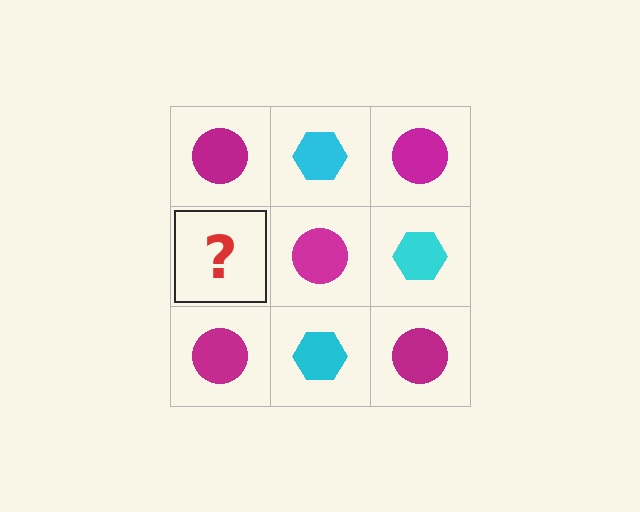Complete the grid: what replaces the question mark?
The question mark should be replaced with a cyan hexagon.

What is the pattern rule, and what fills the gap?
The rule is that it alternates magenta circle and cyan hexagon in a checkerboard pattern. The gap should be filled with a cyan hexagon.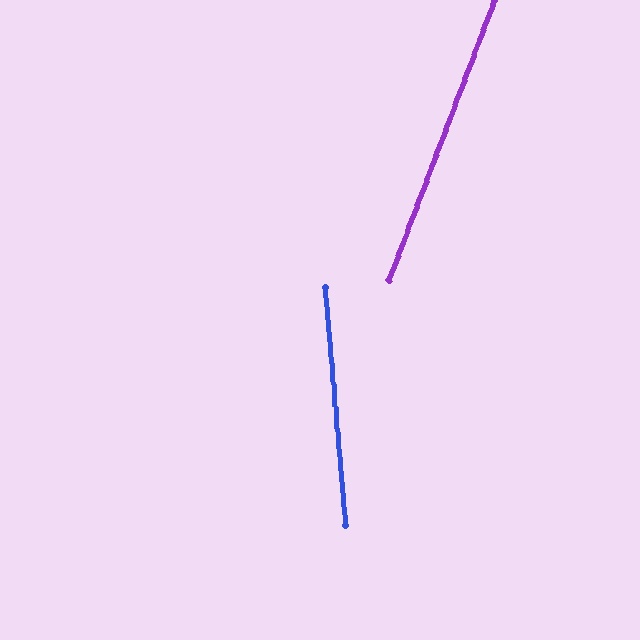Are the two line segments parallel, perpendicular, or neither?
Neither parallel nor perpendicular — they differ by about 25°.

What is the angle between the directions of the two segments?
Approximately 25 degrees.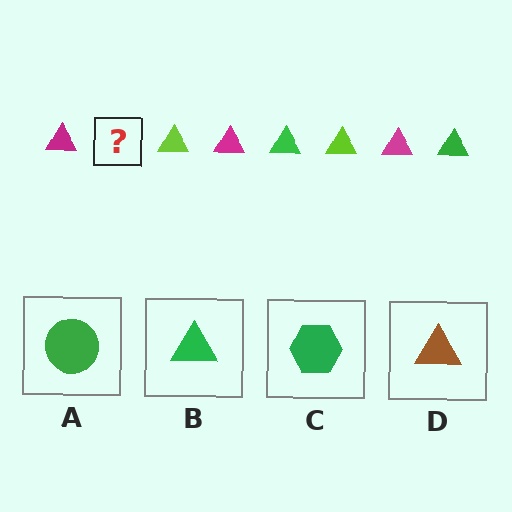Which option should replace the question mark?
Option B.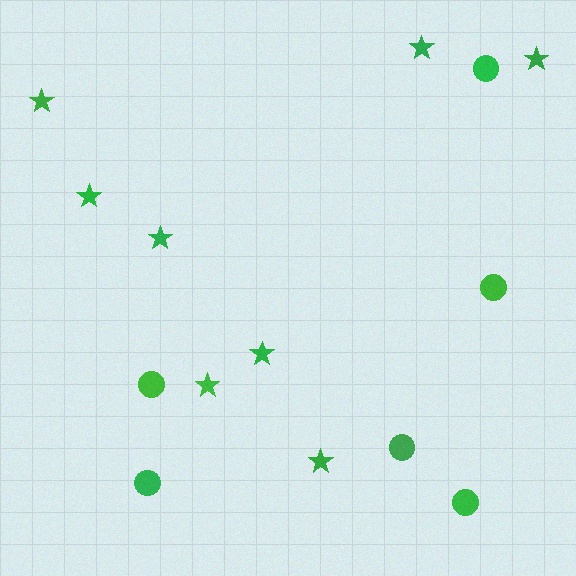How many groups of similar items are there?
There are 2 groups: one group of circles (6) and one group of stars (8).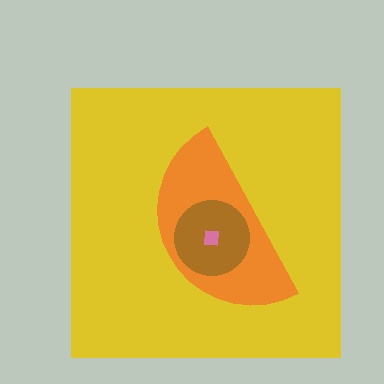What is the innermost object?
The pink square.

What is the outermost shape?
The yellow square.